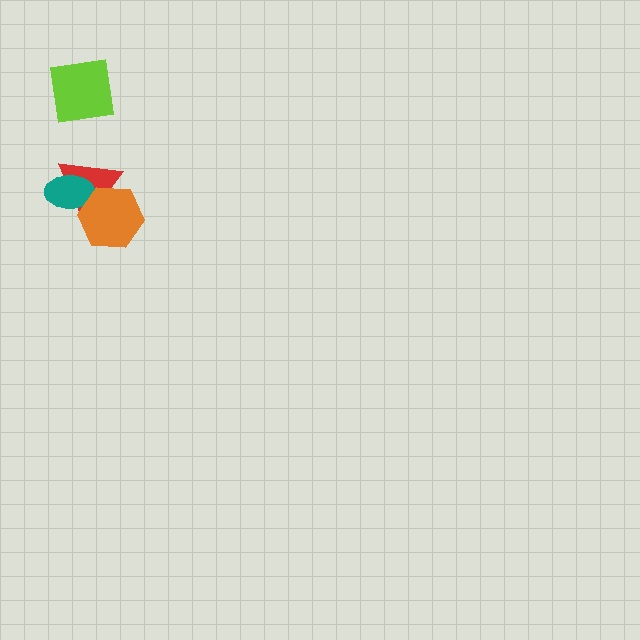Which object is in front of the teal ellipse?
The orange hexagon is in front of the teal ellipse.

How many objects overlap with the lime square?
0 objects overlap with the lime square.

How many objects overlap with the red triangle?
2 objects overlap with the red triangle.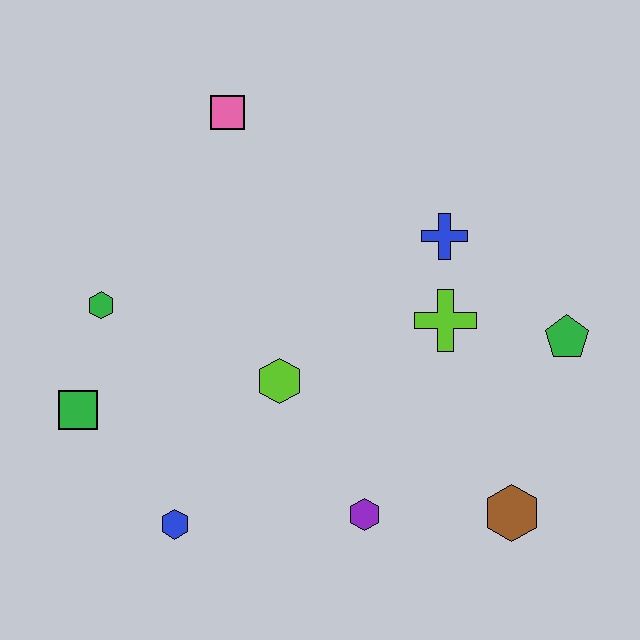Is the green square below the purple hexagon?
No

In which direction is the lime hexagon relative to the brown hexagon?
The lime hexagon is to the left of the brown hexagon.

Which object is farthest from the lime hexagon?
The green pentagon is farthest from the lime hexagon.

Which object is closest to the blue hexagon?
The green square is closest to the blue hexagon.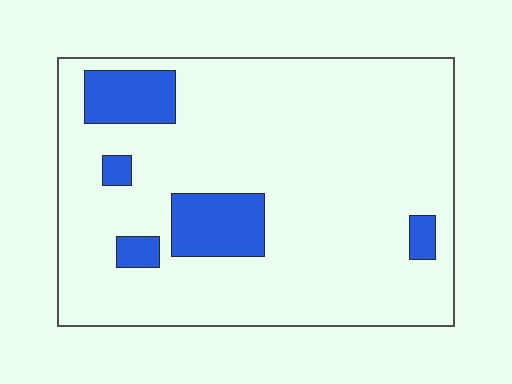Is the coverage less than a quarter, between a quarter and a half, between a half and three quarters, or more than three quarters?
Less than a quarter.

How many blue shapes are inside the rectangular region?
5.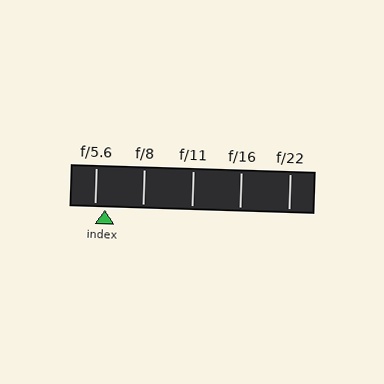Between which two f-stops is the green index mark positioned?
The index mark is between f/5.6 and f/8.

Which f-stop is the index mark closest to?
The index mark is closest to f/5.6.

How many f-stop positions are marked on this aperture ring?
There are 5 f-stop positions marked.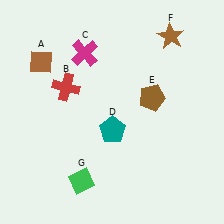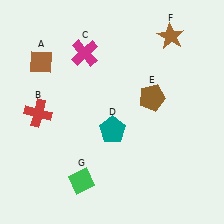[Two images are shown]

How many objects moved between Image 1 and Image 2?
1 object moved between the two images.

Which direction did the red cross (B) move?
The red cross (B) moved left.